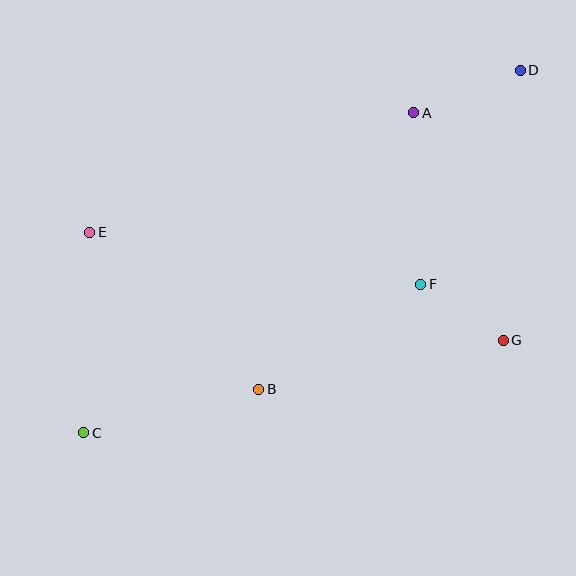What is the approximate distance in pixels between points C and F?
The distance between C and F is approximately 368 pixels.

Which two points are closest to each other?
Points F and G are closest to each other.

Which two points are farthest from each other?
Points C and D are farthest from each other.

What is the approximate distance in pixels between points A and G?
The distance between A and G is approximately 244 pixels.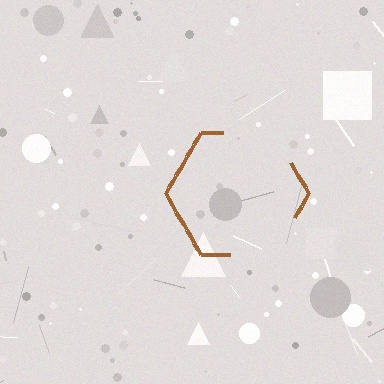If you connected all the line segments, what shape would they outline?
They would outline a hexagon.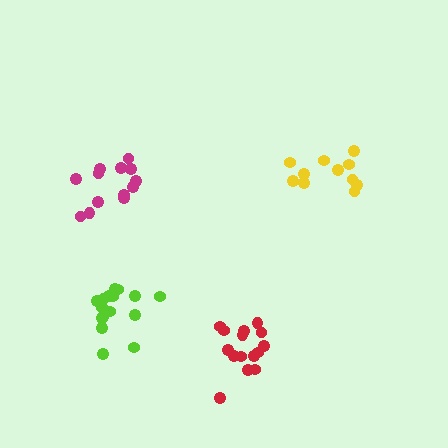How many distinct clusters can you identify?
There are 4 distinct clusters.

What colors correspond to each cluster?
The clusters are colored: magenta, red, yellow, lime.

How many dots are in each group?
Group 1: 13 dots, Group 2: 15 dots, Group 3: 11 dots, Group 4: 16 dots (55 total).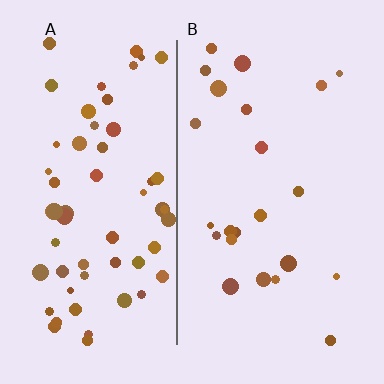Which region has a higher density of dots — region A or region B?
A (the left).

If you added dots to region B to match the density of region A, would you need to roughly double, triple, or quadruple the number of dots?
Approximately triple.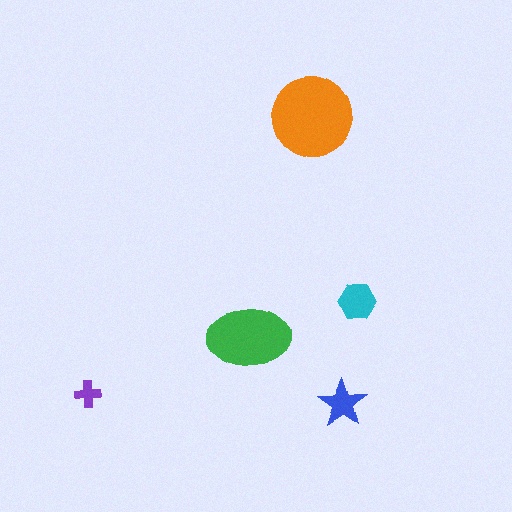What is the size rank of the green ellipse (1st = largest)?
2nd.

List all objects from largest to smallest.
The orange circle, the green ellipse, the cyan hexagon, the blue star, the purple cross.